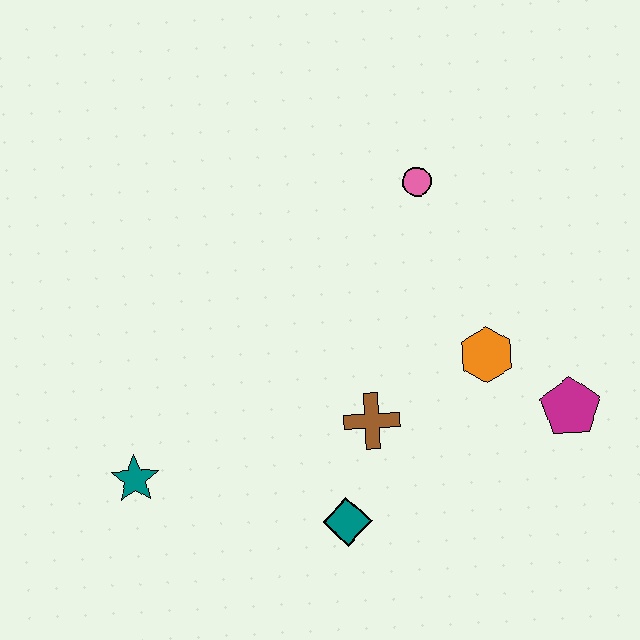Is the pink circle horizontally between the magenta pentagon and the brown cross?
Yes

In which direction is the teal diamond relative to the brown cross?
The teal diamond is below the brown cross.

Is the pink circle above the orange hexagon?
Yes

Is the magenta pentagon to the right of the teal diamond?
Yes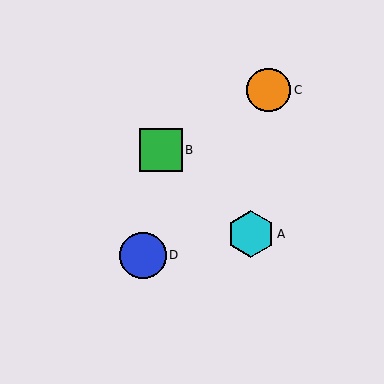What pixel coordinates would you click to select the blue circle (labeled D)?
Click at (143, 255) to select the blue circle D.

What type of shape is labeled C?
Shape C is an orange circle.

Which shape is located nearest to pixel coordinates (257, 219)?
The cyan hexagon (labeled A) at (251, 234) is nearest to that location.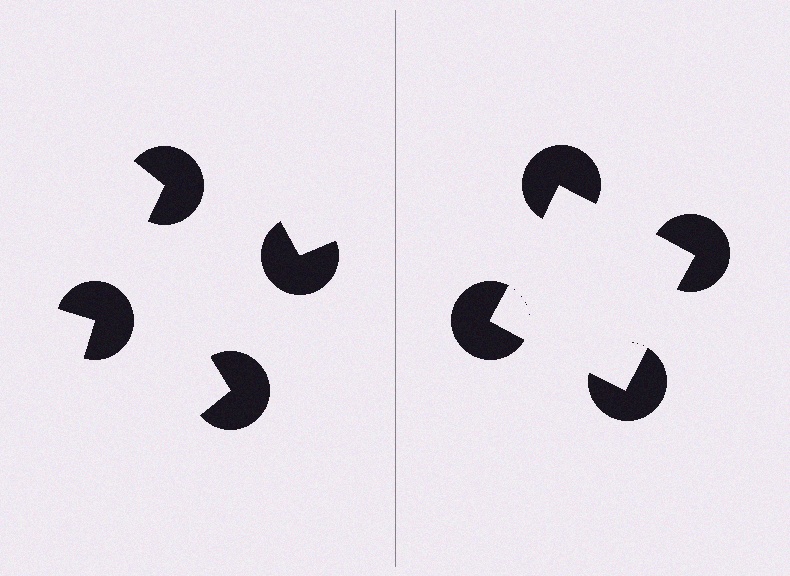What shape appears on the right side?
An illusory square.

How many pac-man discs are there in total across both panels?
8 — 4 on each side.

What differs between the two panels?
The pac-man discs are positioned identically on both sides; only the wedge orientations differ. On the right they align to a square; on the left they are misaligned.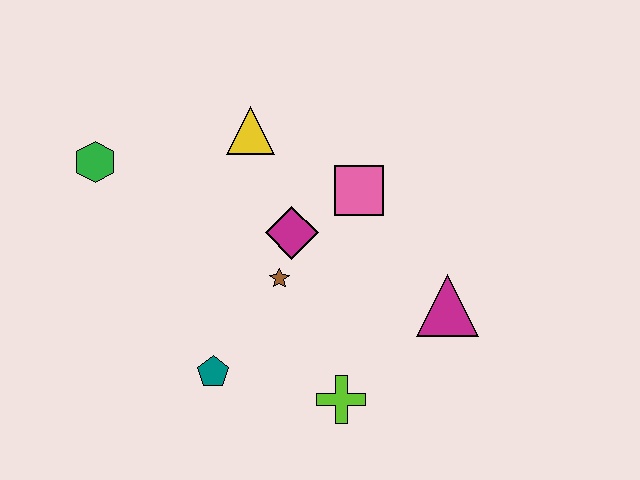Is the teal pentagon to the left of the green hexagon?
No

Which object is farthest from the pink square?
The green hexagon is farthest from the pink square.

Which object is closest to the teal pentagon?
The brown star is closest to the teal pentagon.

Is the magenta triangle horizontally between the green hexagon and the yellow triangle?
No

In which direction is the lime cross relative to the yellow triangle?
The lime cross is below the yellow triangle.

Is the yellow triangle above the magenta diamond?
Yes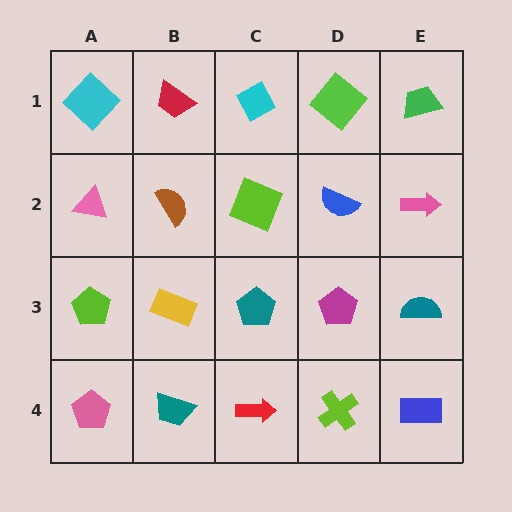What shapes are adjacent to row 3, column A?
A pink triangle (row 2, column A), a pink pentagon (row 4, column A), a yellow rectangle (row 3, column B).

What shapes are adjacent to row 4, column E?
A teal semicircle (row 3, column E), a lime cross (row 4, column D).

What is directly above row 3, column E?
A pink arrow.